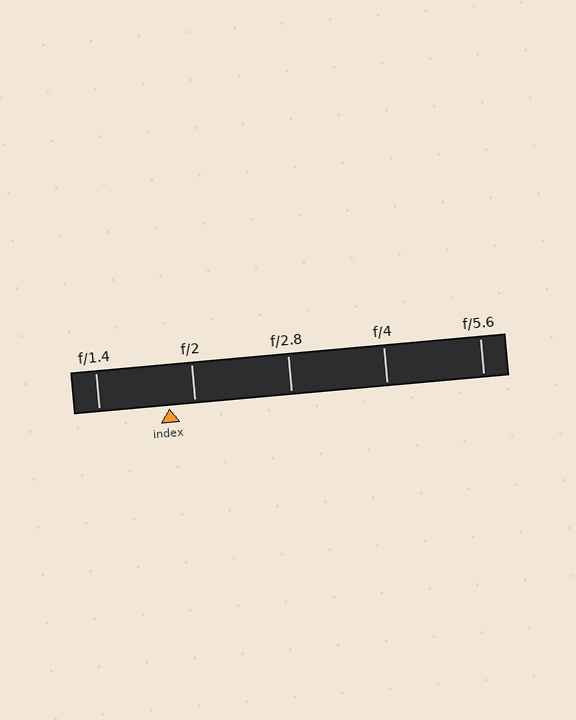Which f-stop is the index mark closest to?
The index mark is closest to f/2.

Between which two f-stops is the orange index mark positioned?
The index mark is between f/1.4 and f/2.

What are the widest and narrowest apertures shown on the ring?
The widest aperture shown is f/1.4 and the narrowest is f/5.6.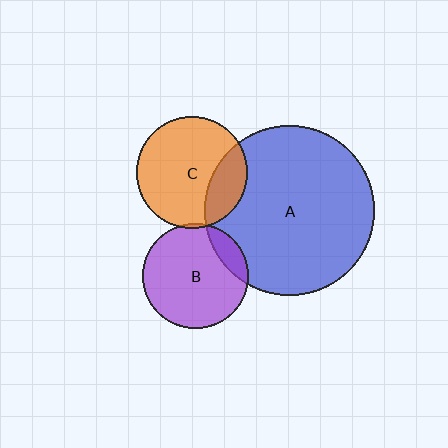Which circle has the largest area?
Circle A (blue).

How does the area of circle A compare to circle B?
Approximately 2.6 times.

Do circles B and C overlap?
Yes.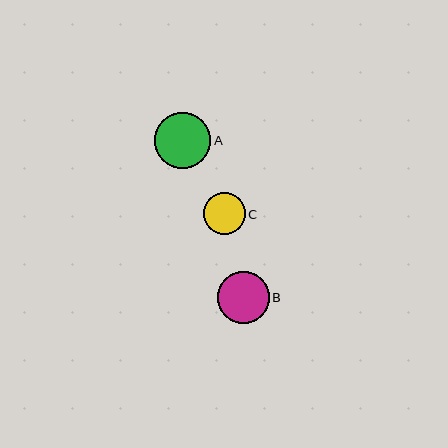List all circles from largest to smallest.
From largest to smallest: A, B, C.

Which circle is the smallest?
Circle C is the smallest with a size of approximately 42 pixels.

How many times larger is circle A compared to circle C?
Circle A is approximately 1.4 times the size of circle C.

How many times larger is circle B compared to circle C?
Circle B is approximately 1.2 times the size of circle C.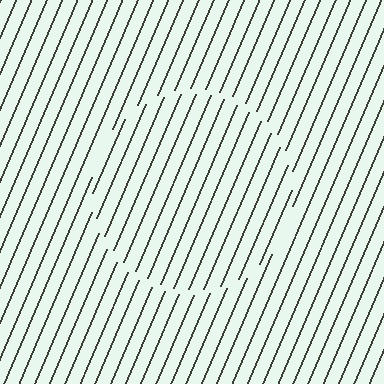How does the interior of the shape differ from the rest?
The interior of the shape contains the same grating, shifted by half a period — the contour is defined by the phase discontinuity where line-ends from the inner and outer gratings abut.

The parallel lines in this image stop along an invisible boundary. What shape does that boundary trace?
An illusory circle. The interior of the shape contains the same grating, shifted by half a period — the contour is defined by the phase discontinuity where line-ends from the inner and outer gratings abut.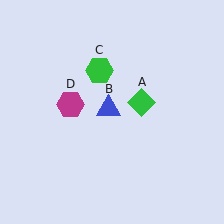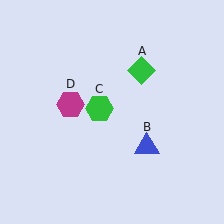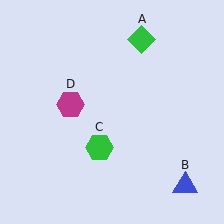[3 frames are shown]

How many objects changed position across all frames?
3 objects changed position: green diamond (object A), blue triangle (object B), green hexagon (object C).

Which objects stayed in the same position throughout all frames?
Magenta hexagon (object D) remained stationary.